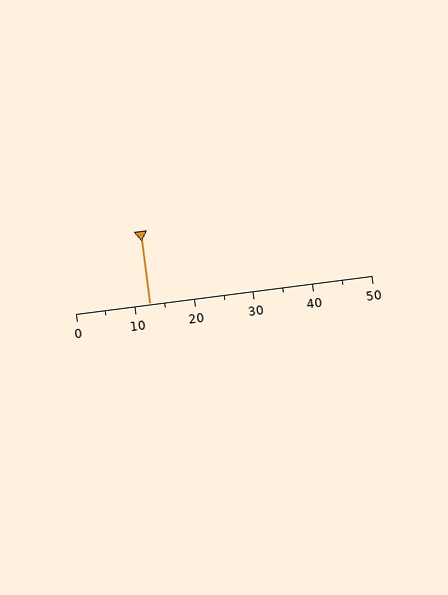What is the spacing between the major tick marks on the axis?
The major ticks are spaced 10 apart.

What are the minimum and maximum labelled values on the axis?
The axis runs from 0 to 50.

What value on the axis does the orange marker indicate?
The marker indicates approximately 12.5.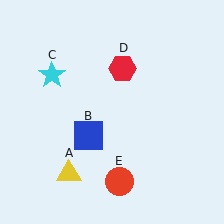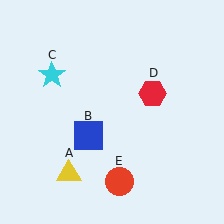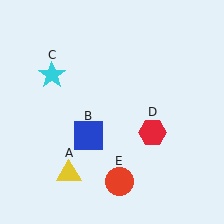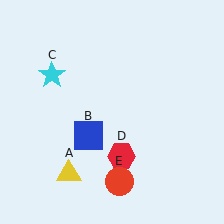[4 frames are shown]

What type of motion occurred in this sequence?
The red hexagon (object D) rotated clockwise around the center of the scene.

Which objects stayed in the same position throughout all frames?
Yellow triangle (object A) and blue square (object B) and cyan star (object C) and red circle (object E) remained stationary.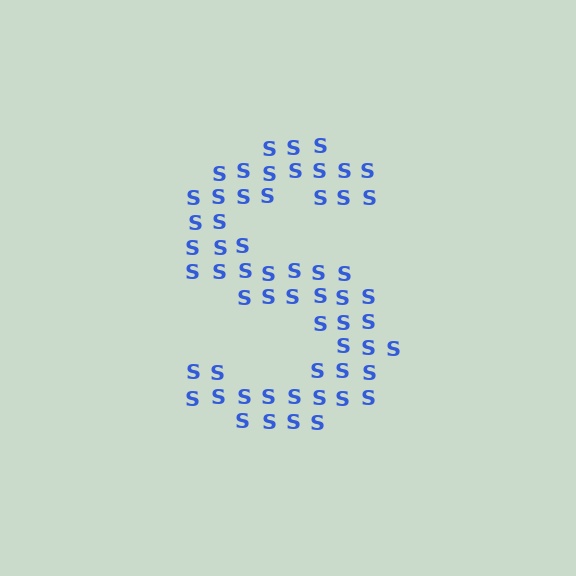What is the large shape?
The large shape is the letter S.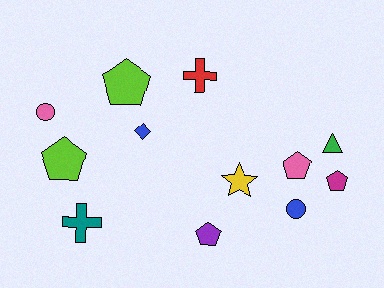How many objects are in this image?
There are 12 objects.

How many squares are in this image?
There are no squares.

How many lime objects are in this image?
There are 2 lime objects.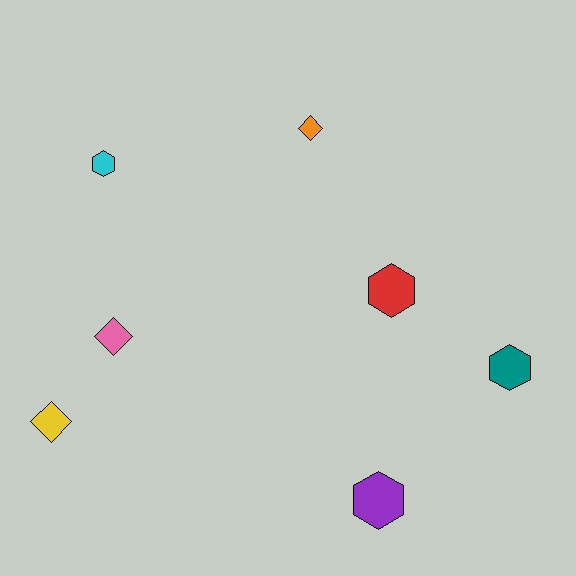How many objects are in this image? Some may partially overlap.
There are 7 objects.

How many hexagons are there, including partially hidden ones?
There are 4 hexagons.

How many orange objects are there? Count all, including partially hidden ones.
There is 1 orange object.